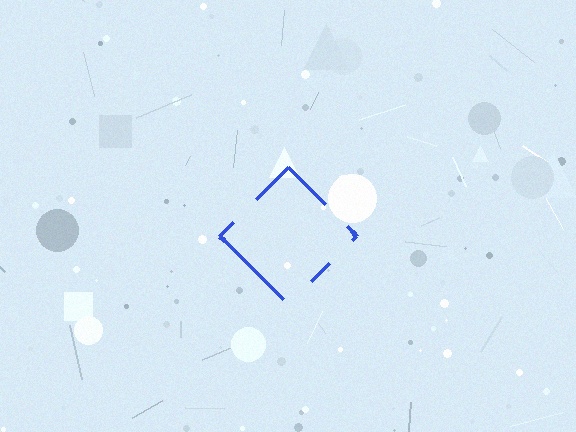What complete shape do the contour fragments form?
The contour fragments form a diamond.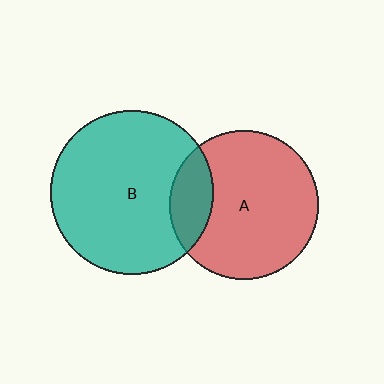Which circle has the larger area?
Circle B (teal).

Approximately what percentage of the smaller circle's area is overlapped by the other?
Approximately 20%.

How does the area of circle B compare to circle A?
Approximately 1.2 times.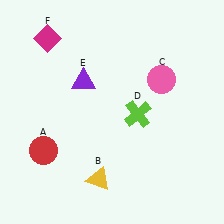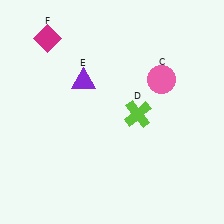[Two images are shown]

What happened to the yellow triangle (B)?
The yellow triangle (B) was removed in Image 2. It was in the bottom-left area of Image 1.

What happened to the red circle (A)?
The red circle (A) was removed in Image 2. It was in the bottom-left area of Image 1.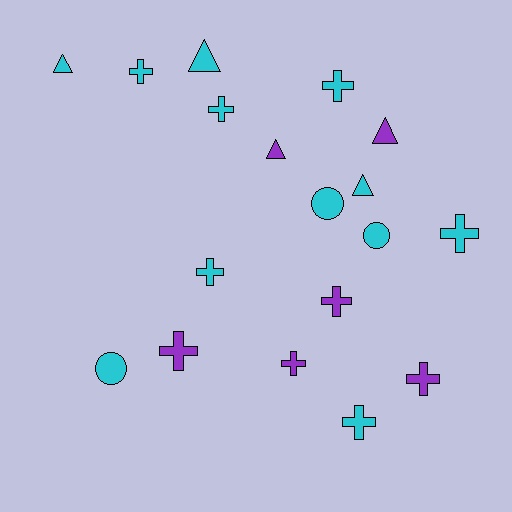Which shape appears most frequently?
Cross, with 10 objects.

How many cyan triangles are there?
There are 3 cyan triangles.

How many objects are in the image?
There are 18 objects.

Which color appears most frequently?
Cyan, with 12 objects.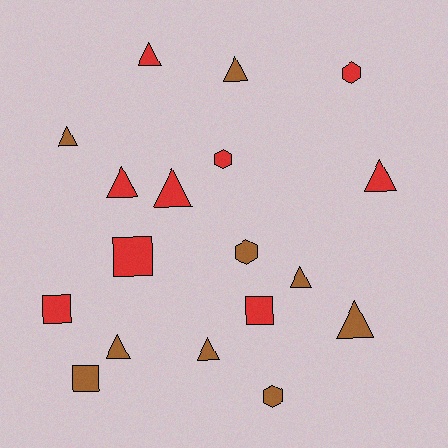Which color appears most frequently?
Brown, with 9 objects.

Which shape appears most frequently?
Triangle, with 10 objects.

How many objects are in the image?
There are 18 objects.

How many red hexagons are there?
There are 2 red hexagons.